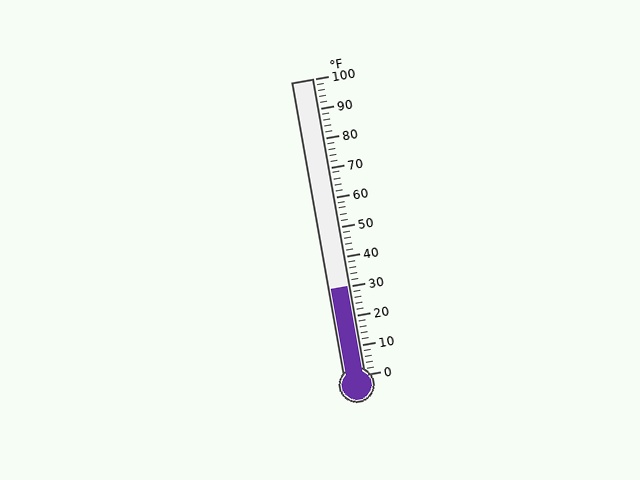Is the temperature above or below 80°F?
The temperature is below 80°F.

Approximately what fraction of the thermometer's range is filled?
The thermometer is filled to approximately 30% of its range.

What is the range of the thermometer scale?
The thermometer scale ranges from 0°F to 100°F.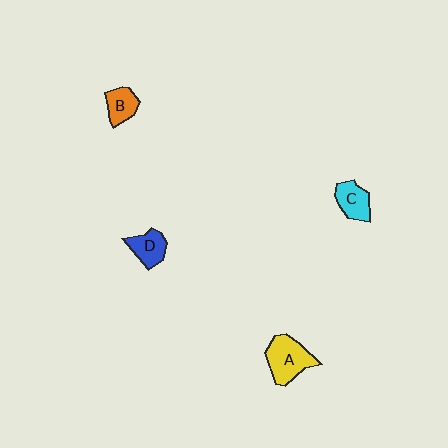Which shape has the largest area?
Shape A (yellow).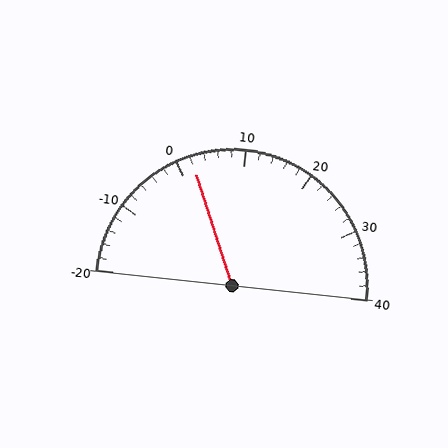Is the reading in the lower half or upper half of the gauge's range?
The reading is in the lower half of the range (-20 to 40).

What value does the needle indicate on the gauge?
The needle indicates approximately 2.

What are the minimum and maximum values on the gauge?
The gauge ranges from -20 to 40.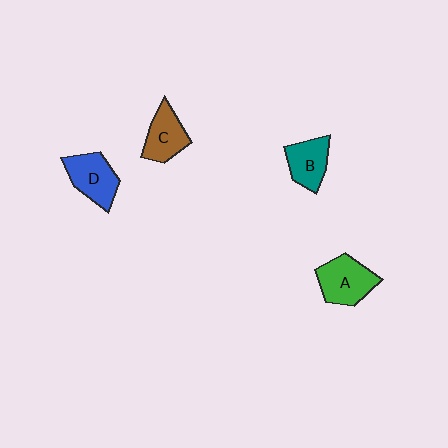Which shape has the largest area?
Shape A (green).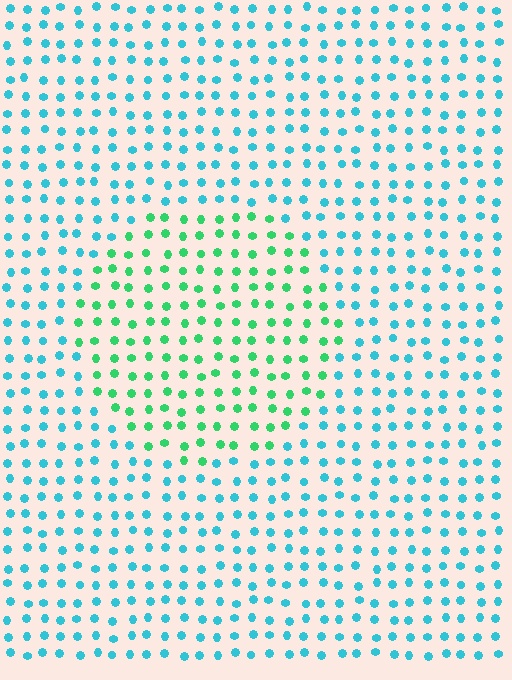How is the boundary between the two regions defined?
The boundary is defined purely by a slight shift in hue (about 46 degrees). Spacing, size, and orientation are identical on both sides.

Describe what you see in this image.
The image is filled with small cyan elements in a uniform arrangement. A circle-shaped region is visible where the elements are tinted to a slightly different hue, forming a subtle color boundary.